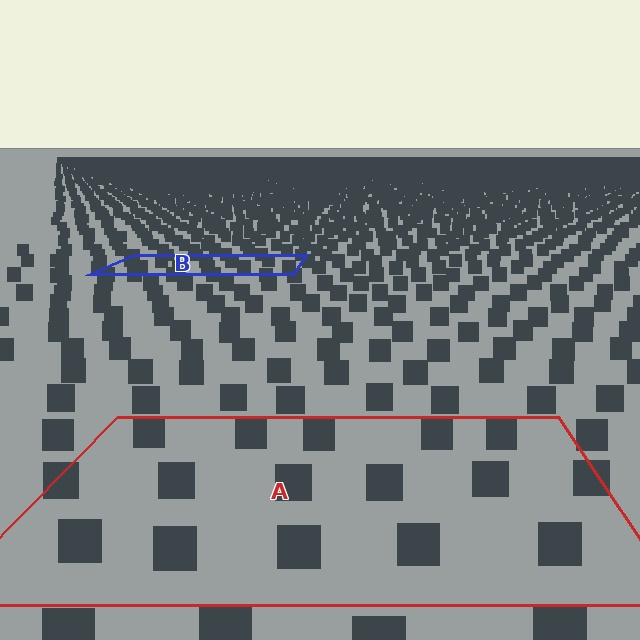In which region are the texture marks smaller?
The texture marks are smaller in region B, because it is farther away.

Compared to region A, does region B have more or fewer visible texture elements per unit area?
Region B has more texture elements per unit area — they are packed more densely because it is farther away.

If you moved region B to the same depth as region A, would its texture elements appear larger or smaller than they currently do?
They would appear larger. At a closer depth, the same texture elements are projected at a bigger on-screen size.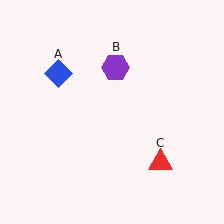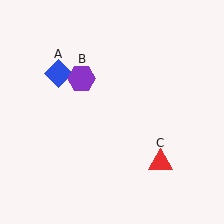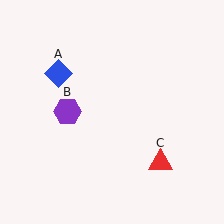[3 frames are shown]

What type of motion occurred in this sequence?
The purple hexagon (object B) rotated counterclockwise around the center of the scene.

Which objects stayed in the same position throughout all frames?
Blue diamond (object A) and red triangle (object C) remained stationary.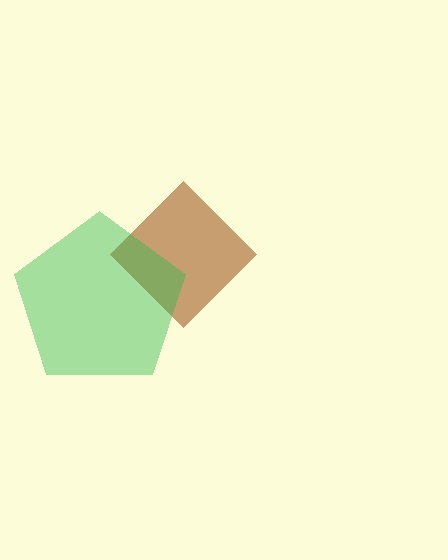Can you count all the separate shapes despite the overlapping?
Yes, there are 2 separate shapes.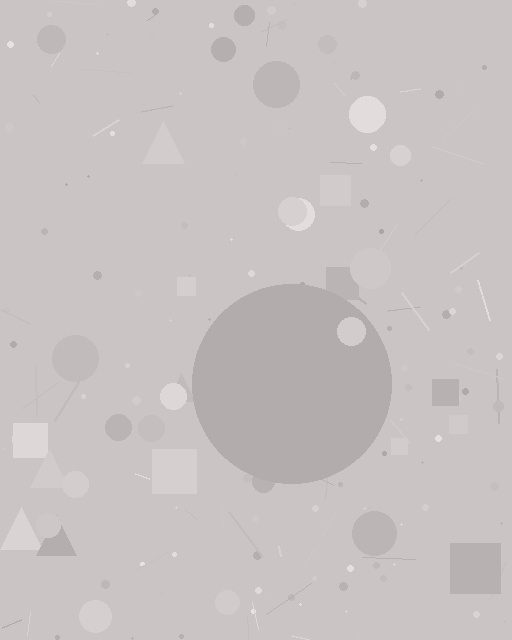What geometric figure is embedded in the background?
A circle is embedded in the background.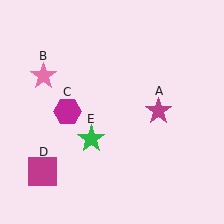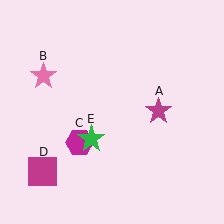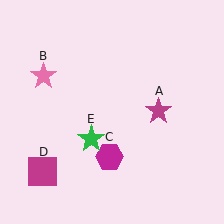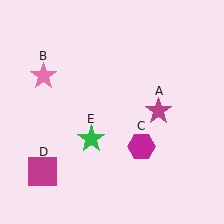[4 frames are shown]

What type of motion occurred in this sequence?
The magenta hexagon (object C) rotated counterclockwise around the center of the scene.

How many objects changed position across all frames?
1 object changed position: magenta hexagon (object C).